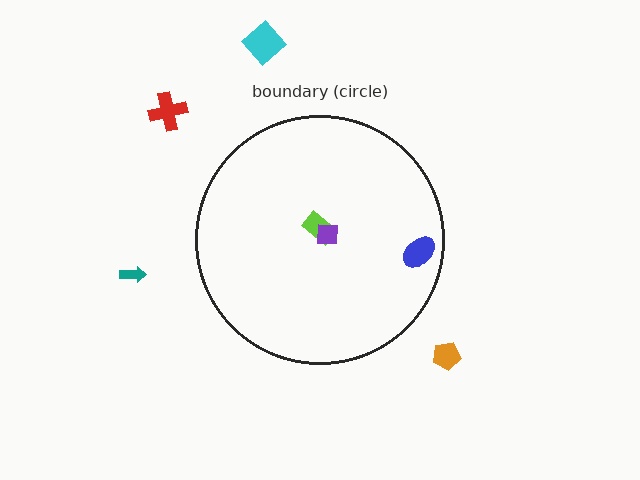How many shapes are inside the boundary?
3 inside, 4 outside.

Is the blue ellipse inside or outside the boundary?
Inside.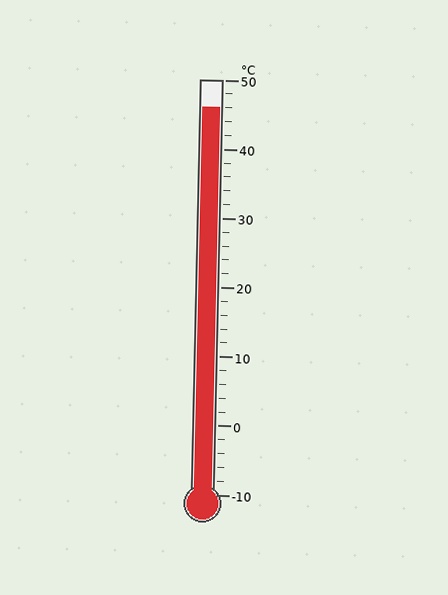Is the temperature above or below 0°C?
The temperature is above 0°C.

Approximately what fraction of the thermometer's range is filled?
The thermometer is filled to approximately 95% of its range.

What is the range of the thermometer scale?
The thermometer scale ranges from -10°C to 50°C.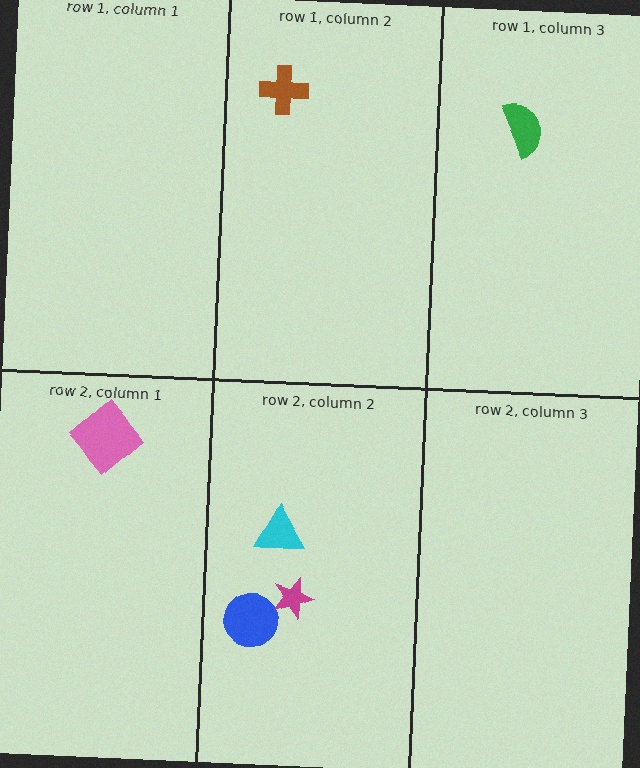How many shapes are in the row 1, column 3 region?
1.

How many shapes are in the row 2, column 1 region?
1.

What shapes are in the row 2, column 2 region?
The cyan triangle, the blue circle, the magenta star.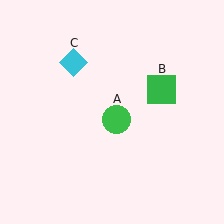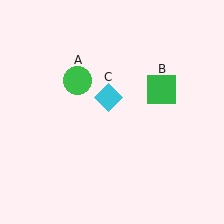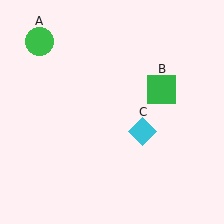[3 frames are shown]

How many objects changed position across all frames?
2 objects changed position: green circle (object A), cyan diamond (object C).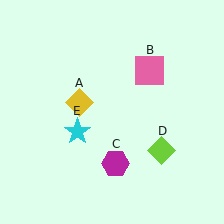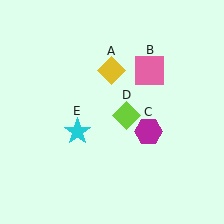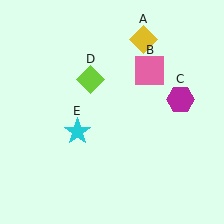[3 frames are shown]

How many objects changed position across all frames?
3 objects changed position: yellow diamond (object A), magenta hexagon (object C), lime diamond (object D).